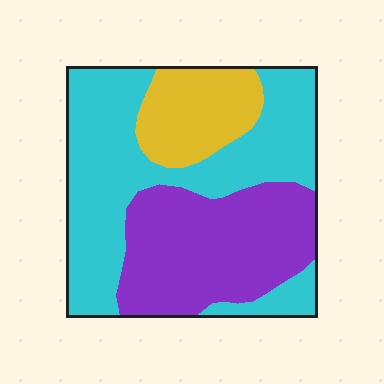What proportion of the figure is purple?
Purple takes up between a quarter and a half of the figure.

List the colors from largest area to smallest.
From largest to smallest: cyan, purple, yellow.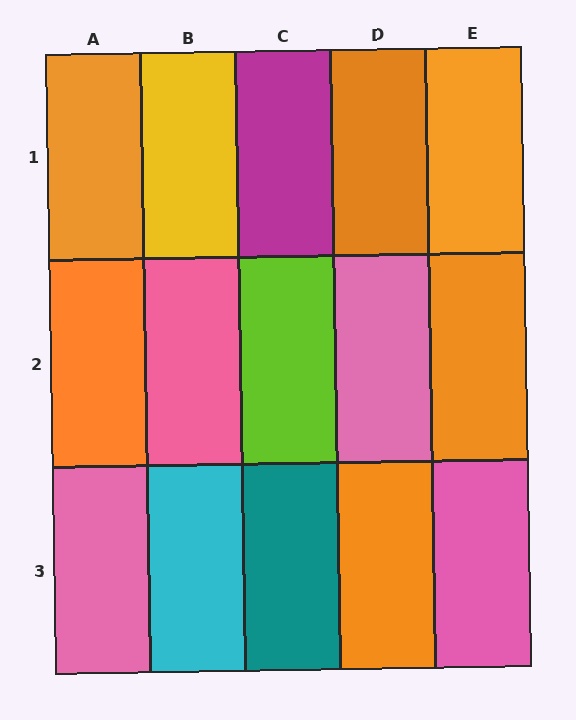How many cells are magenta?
1 cell is magenta.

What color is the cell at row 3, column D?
Orange.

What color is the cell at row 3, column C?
Teal.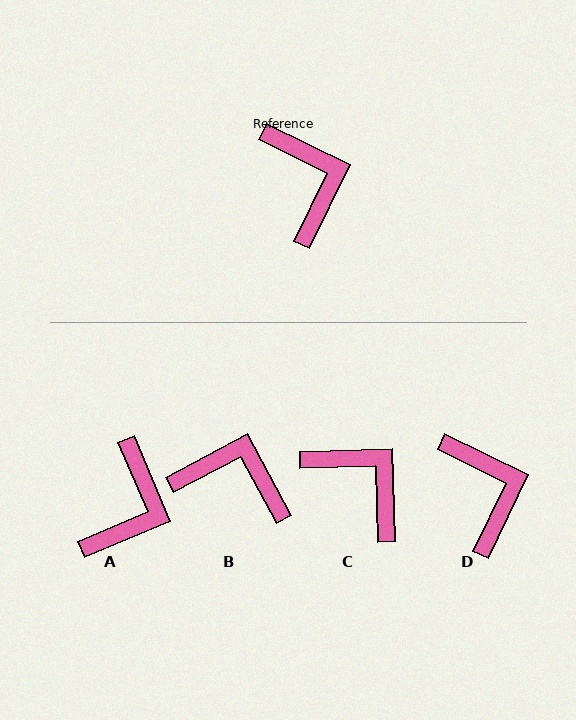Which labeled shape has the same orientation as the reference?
D.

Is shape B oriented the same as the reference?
No, it is off by about 54 degrees.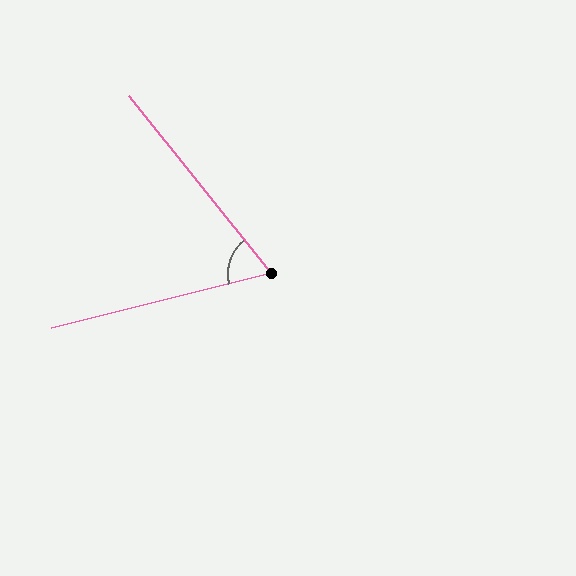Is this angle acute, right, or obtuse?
It is acute.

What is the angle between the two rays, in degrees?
Approximately 65 degrees.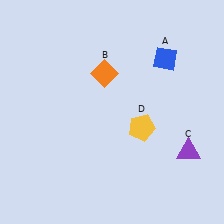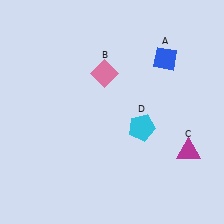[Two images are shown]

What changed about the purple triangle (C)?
In Image 1, C is purple. In Image 2, it changed to magenta.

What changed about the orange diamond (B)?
In Image 1, B is orange. In Image 2, it changed to pink.